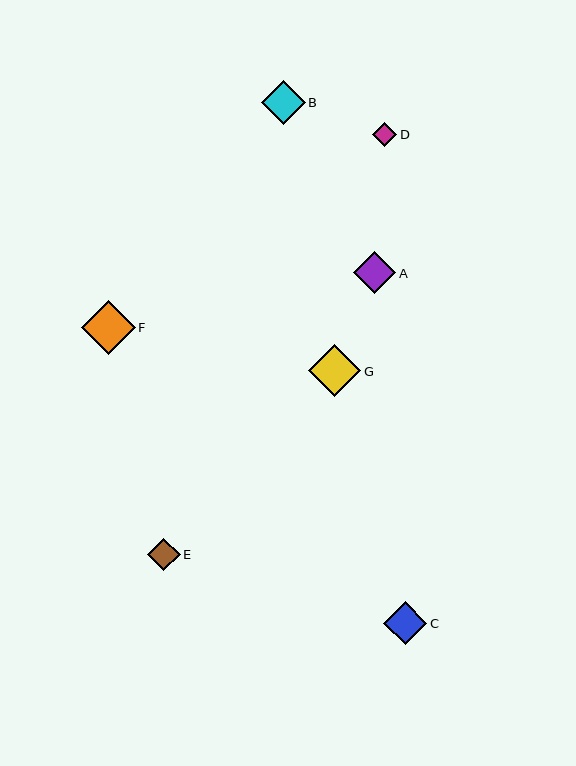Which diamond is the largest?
Diamond F is the largest with a size of approximately 53 pixels.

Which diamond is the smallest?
Diamond D is the smallest with a size of approximately 24 pixels.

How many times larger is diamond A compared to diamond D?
Diamond A is approximately 1.7 times the size of diamond D.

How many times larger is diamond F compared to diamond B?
Diamond F is approximately 1.2 times the size of diamond B.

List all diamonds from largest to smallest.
From largest to smallest: F, G, B, C, A, E, D.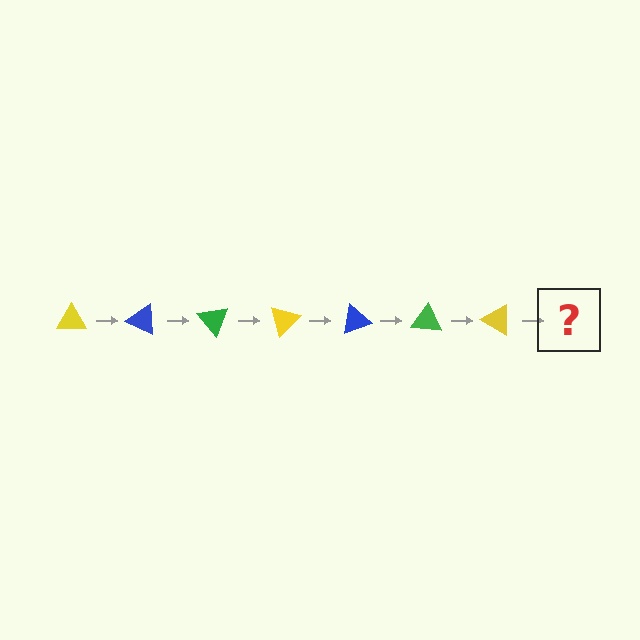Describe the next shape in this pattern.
It should be a blue triangle, rotated 175 degrees from the start.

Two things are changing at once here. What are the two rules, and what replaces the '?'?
The two rules are that it rotates 25 degrees each step and the color cycles through yellow, blue, and green. The '?' should be a blue triangle, rotated 175 degrees from the start.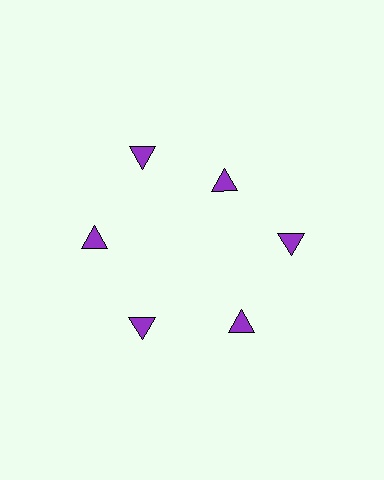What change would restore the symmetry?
The symmetry would be restored by moving it outward, back onto the ring so that all 6 triangles sit at equal angles and equal distance from the center.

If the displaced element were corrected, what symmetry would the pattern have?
It would have 6-fold rotational symmetry — the pattern would map onto itself every 60 degrees.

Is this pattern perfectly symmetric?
No. The 6 purple triangles are arranged in a ring, but one element near the 1 o'clock position is pulled inward toward the center, breaking the 6-fold rotational symmetry.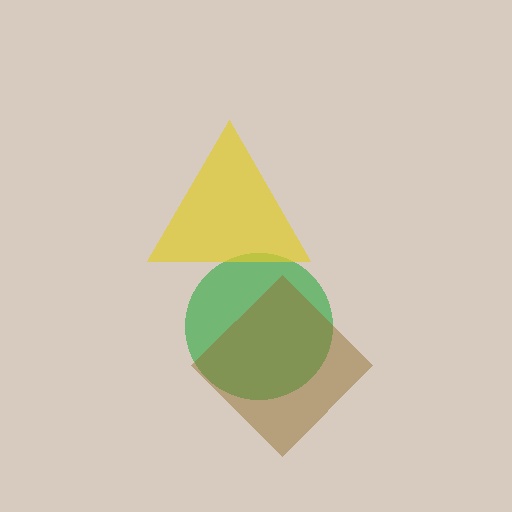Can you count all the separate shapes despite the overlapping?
Yes, there are 3 separate shapes.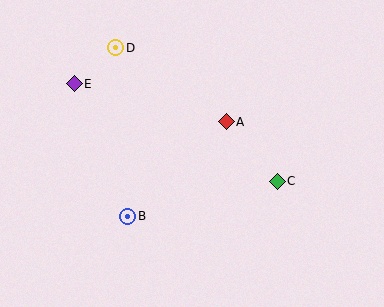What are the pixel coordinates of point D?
Point D is at (116, 48).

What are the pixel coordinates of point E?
Point E is at (74, 84).